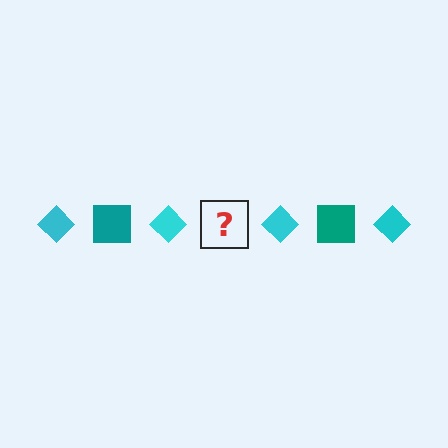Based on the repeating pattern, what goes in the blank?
The blank should be a teal square.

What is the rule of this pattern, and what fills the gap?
The rule is that the pattern alternates between cyan diamond and teal square. The gap should be filled with a teal square.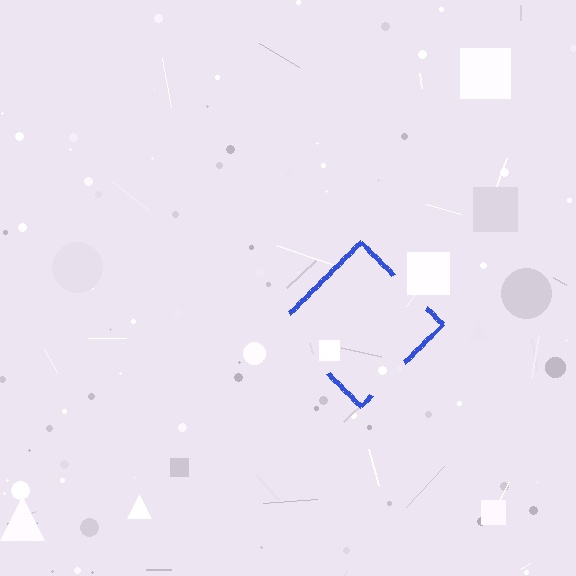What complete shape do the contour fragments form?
The contour fragments form a diamond.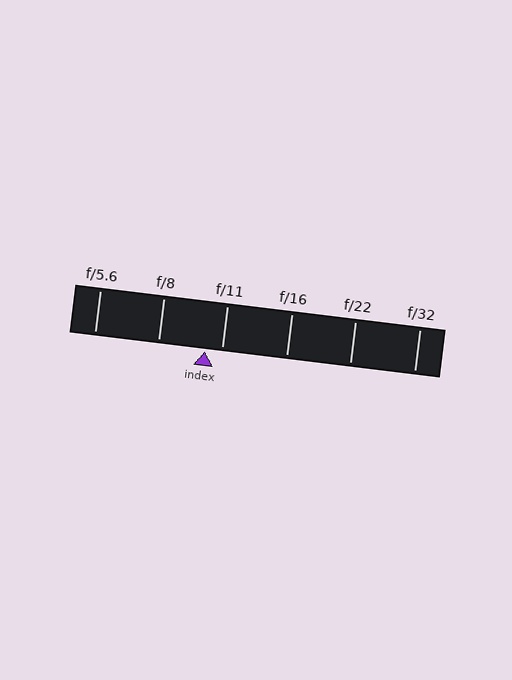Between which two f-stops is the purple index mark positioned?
The index mark is between f/8 and f/11.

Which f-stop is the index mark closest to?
The index mark is closest to f/11.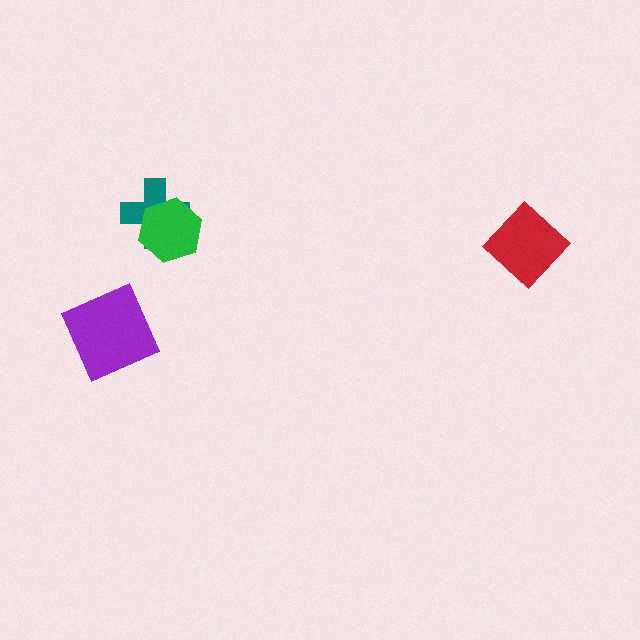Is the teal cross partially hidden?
Yes, it is partially covered by another shape.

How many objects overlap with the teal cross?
1 object overlaps with the teal cross.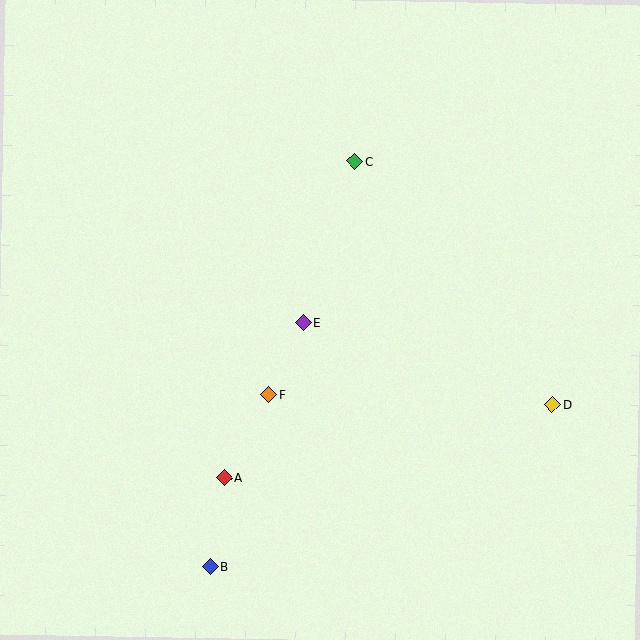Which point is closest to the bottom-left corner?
Point B is closest to the bottom-left corner.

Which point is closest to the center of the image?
Point E at (303, 322) is closest to the center.